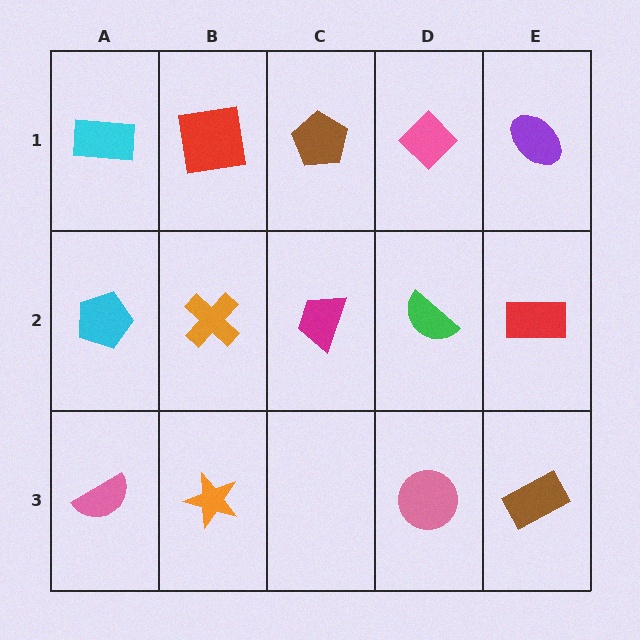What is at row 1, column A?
A cyan rectangle.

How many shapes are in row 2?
5 shapes.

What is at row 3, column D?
A pink circle.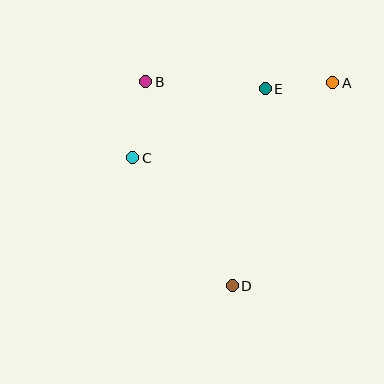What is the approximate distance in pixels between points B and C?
The distance between B and C is approximately 77 pixels.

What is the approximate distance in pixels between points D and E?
The distance between D and E is approximately 200 pixels.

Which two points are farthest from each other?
Points A and D are farthest from each other.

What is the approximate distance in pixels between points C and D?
The distance between C and D is approximately 162 pixels.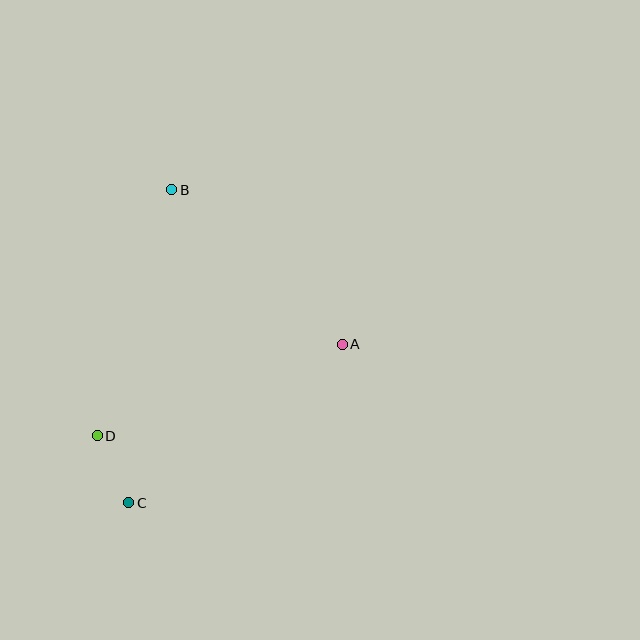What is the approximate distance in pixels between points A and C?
The distance between A and C is approximately 266 pixels.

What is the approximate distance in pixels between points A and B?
The distance between A and B is approximately 230 pixels.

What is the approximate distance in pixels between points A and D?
The distance between A and D is approximately 262 pixels.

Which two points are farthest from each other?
Points B and C are farthest from each other.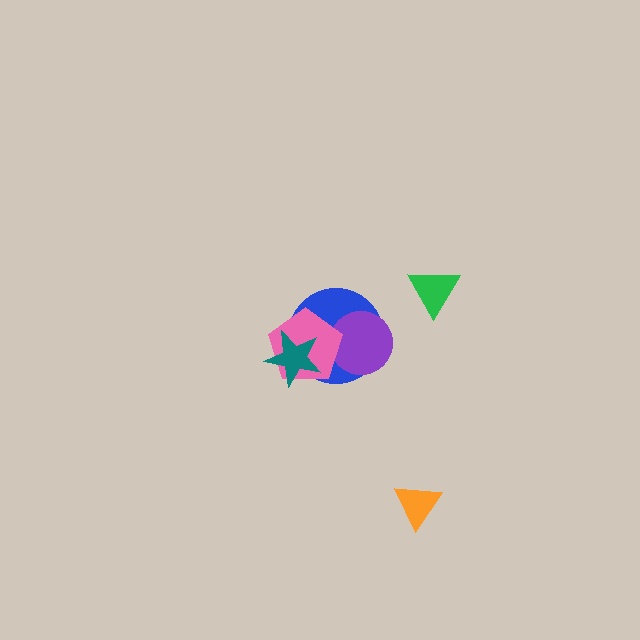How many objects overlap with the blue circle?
3 objects overlap with the blue circle.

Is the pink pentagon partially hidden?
Yes, it is partially covered by another shape.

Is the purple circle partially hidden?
Yes, it is partially covered by another shape.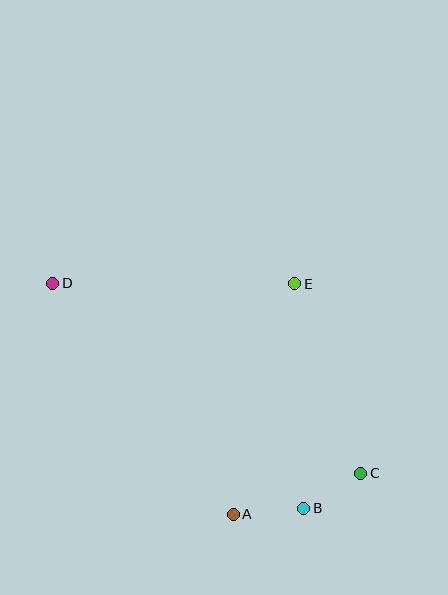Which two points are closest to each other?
Points B and C are closest to each other.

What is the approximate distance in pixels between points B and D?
The distance between B and D is approximately 337 pixels.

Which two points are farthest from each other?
Points C and D are farthest from each other.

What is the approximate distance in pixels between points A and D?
The distance between A and D is approximately 293 pixels.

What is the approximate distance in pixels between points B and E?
The distance between B and E is approximately 225 pixels.